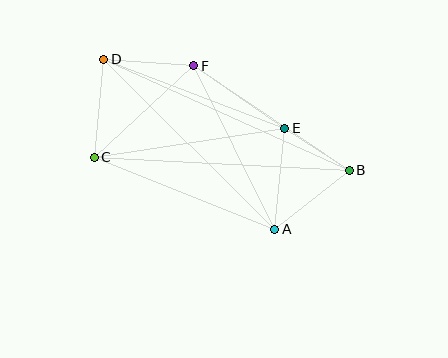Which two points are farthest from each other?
Points B and D are farthest from each other.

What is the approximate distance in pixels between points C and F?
The distance between C and F is approximately 135 pixels.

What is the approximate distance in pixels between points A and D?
The distance between A and D is approximately 241 pixels.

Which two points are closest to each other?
Points B and E are closest to each other.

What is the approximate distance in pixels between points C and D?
The distance between C and D is approximately 98 pixels.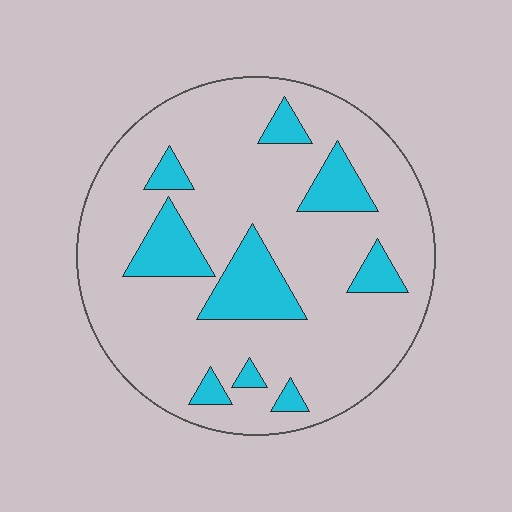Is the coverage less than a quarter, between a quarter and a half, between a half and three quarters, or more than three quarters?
Less than a quarter.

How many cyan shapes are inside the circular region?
9.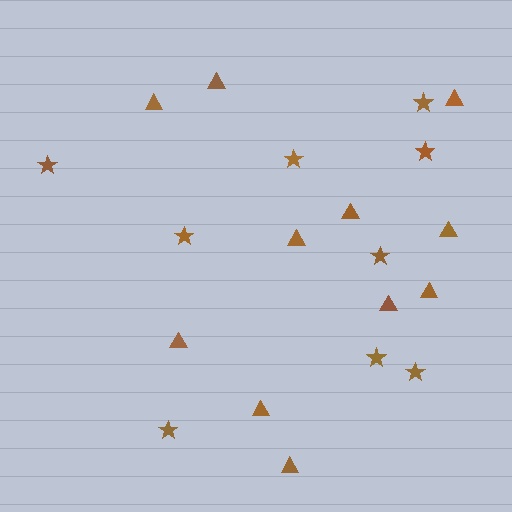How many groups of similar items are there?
There are 2 groups: one group of triangles (11) and one group of stars (9).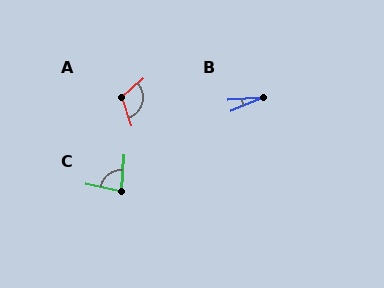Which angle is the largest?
A, at approximately 112 degrees.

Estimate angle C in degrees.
Approximately 81 degrees.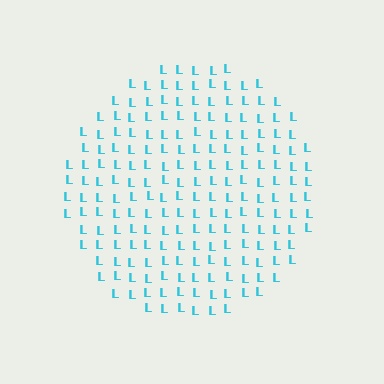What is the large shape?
The large shape is a circle.